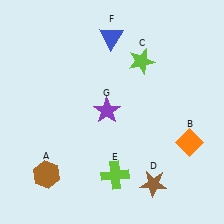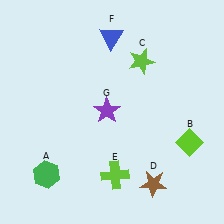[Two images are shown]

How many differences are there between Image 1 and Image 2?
There are 2 differences between the two images.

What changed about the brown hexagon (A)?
In Image 1, A is brown. In Image 2, it changed to green.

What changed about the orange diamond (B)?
In Image 1, B is orange. In Image 2, it changed to lime.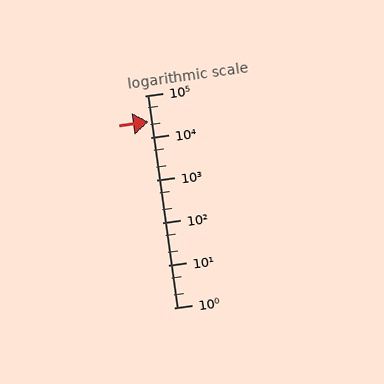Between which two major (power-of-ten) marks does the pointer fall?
The pointer is between 10000 and 100000.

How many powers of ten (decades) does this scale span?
The scale spans 5 decades, from 1 to 100000.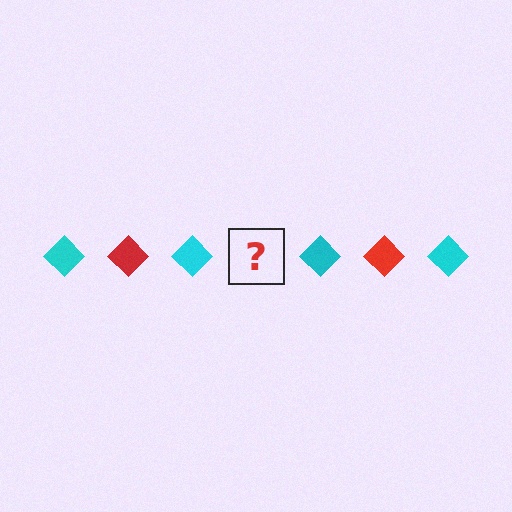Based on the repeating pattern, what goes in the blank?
The blank should be a red diamond.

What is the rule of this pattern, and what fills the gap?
The rule is that the pattern cycles through cyan, red diamonds. The gap should be filled with a red diamond.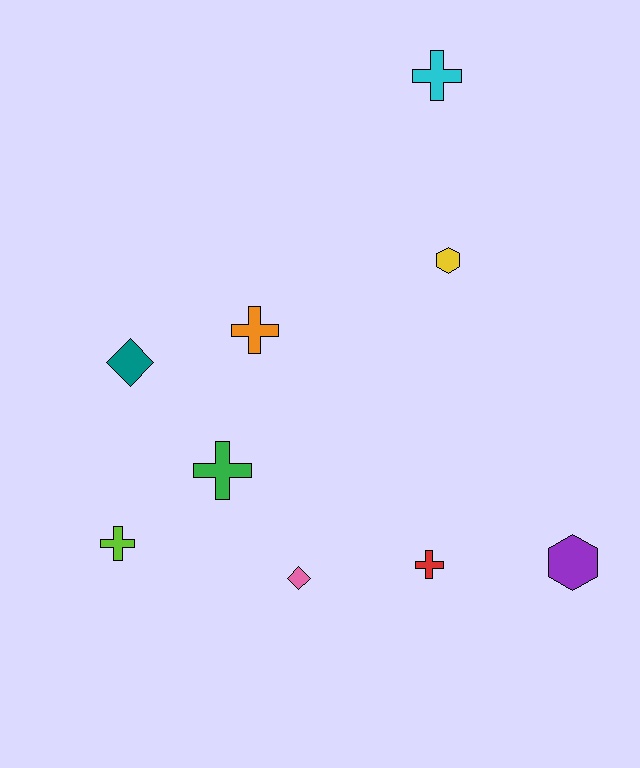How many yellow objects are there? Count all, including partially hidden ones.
There is 1 yellow object.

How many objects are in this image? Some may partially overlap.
There are 9 objects.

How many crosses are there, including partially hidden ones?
There are 5 crosses.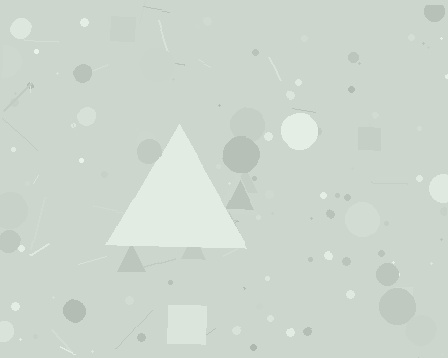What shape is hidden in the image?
A triangle is hidden in the image.